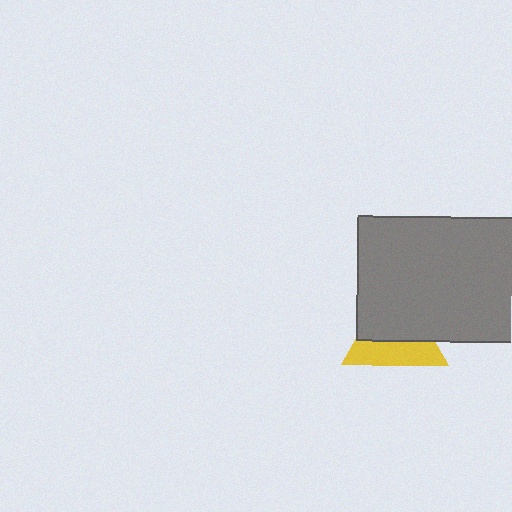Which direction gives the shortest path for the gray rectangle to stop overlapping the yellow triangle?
Moving up gives the shortest separation.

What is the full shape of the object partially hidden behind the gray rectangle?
The partially hidden object is a yellow triangle.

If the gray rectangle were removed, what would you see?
You would see the complete yellow triangle.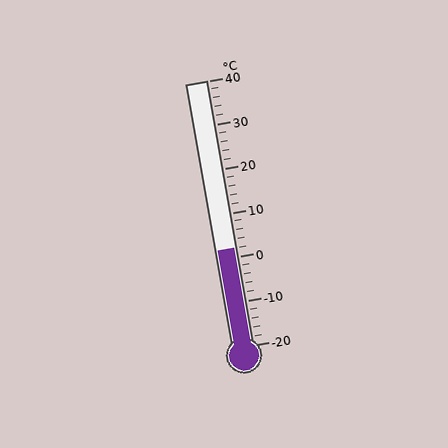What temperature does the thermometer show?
The thermometer shows approximately 2°C.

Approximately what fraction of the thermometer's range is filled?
The thermometer is filled to approximately 35% of its range.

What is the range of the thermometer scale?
The thermometer scale ranges from -20°C to 40°C.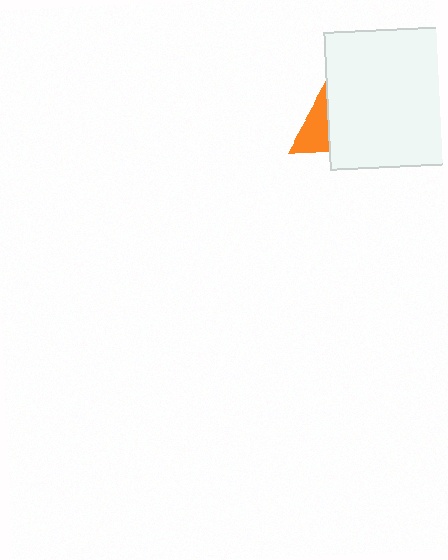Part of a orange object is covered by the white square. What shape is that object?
It is a triangle.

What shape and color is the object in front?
The object in front is a white square.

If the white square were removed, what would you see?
You would see the complete orange triangle.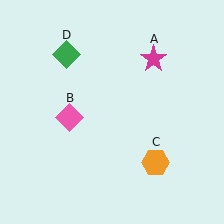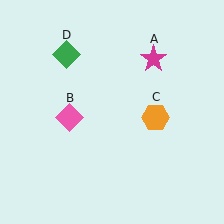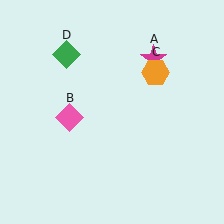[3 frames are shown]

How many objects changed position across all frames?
1 object changed position: orange hexagon (object C).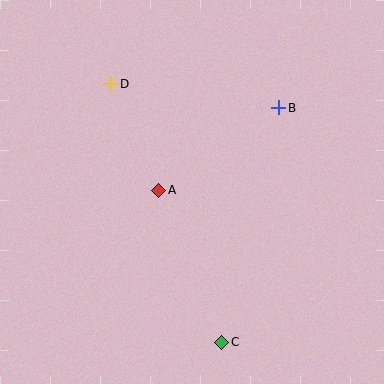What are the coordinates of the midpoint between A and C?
The midpoint between A and C is at (190, 266).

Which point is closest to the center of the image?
Point A at (159, 190) is closest to the center.